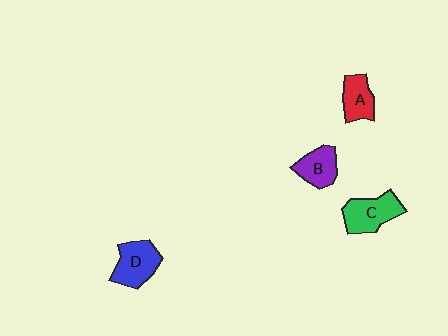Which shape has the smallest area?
Shape A (red).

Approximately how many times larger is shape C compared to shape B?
Approximately 1.3 times.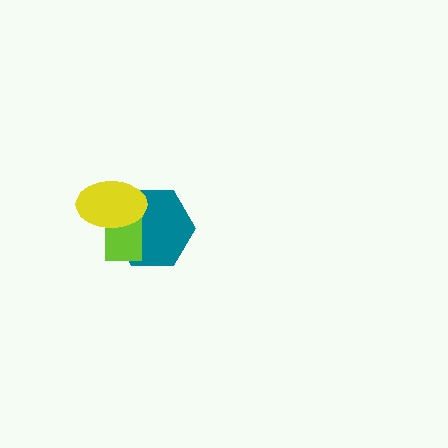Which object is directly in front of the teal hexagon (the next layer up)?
The lime rectangle is directly in front of the teal hexagon.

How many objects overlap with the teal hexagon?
2 objects overlap with the teal hexagon.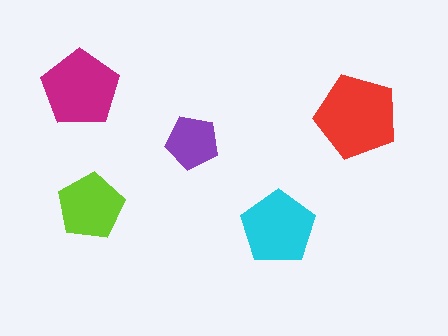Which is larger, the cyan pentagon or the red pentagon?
The red one.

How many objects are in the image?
There are 5 objects in the image.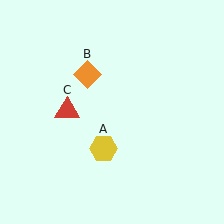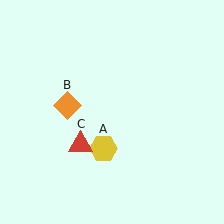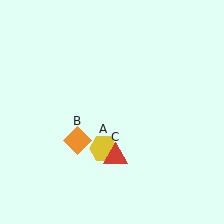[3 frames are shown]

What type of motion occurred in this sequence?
The orange diamond (object B), red triangle (object C) rotated counterclockwise around the center of the scene.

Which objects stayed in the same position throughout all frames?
Yellow hexagon (object A) remained stationary.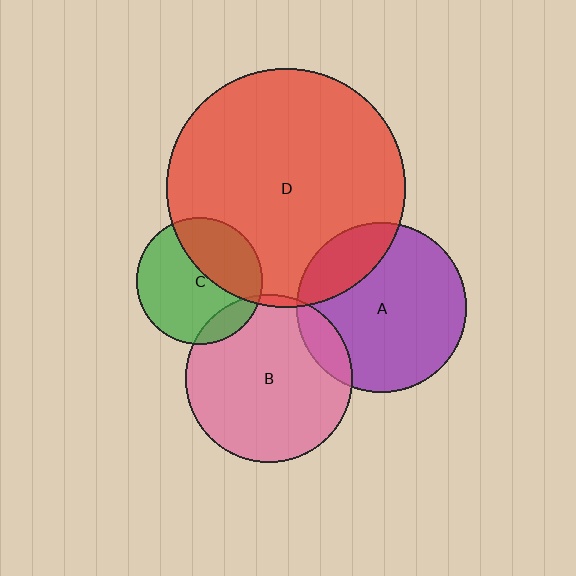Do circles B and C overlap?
Yes.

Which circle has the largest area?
Circle D (red).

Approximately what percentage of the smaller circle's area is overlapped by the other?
Approximately 15%.